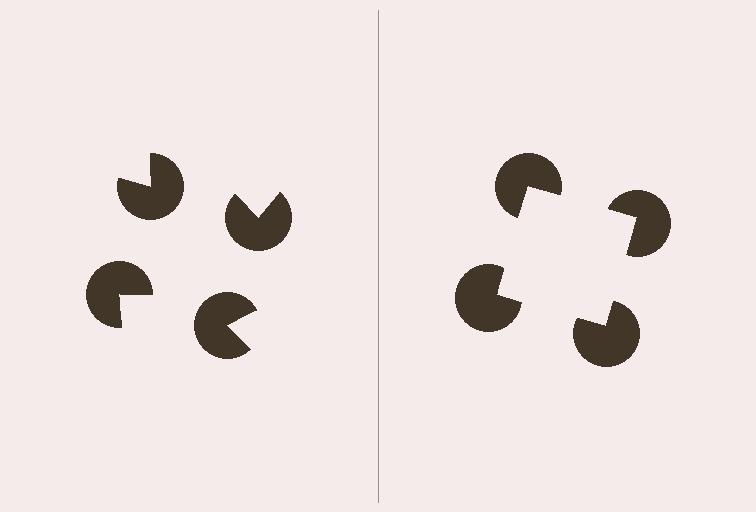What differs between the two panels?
The pac-man discs are positioned identically on both sides; only the wedge orientations differ. On the right they align to a square; on the left they are misaligned.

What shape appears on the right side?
An illusory square.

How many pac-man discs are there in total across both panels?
8 — 4 on each side.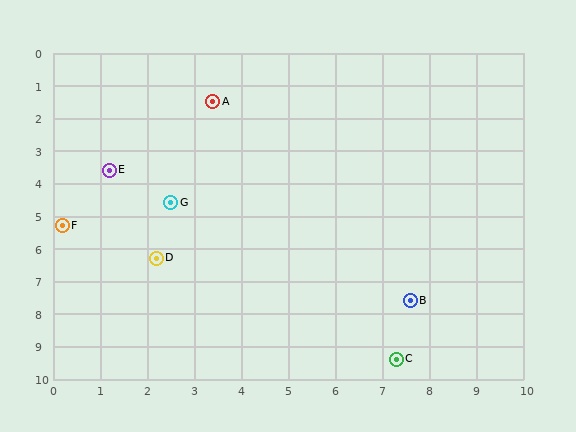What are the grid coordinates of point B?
Point B is at approximately (7.6, 7.6).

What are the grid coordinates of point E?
Point E is at approximately (1.2, 3.6).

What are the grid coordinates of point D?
Point D is at approximately (2.2, 6.3).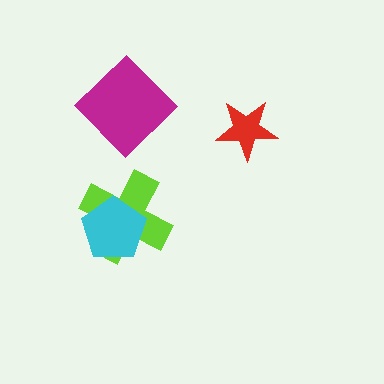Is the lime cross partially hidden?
Yes, it is partially covered by another shape.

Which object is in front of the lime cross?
The cyan pentagon is in front of the lime cross.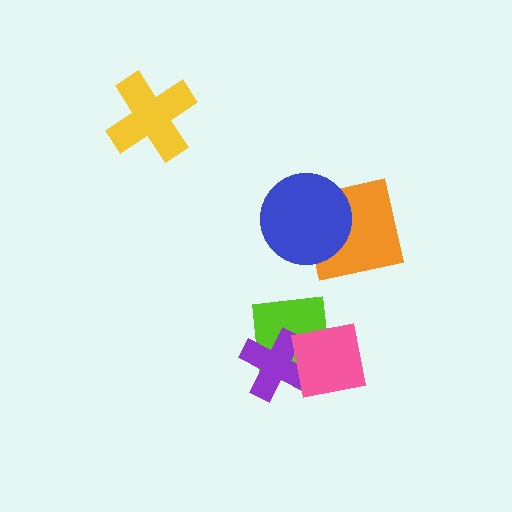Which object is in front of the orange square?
The blue circle is in front of the orange square.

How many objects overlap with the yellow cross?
0 objects overlap with the yellow cross.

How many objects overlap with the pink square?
2 objects overlap with the pink square.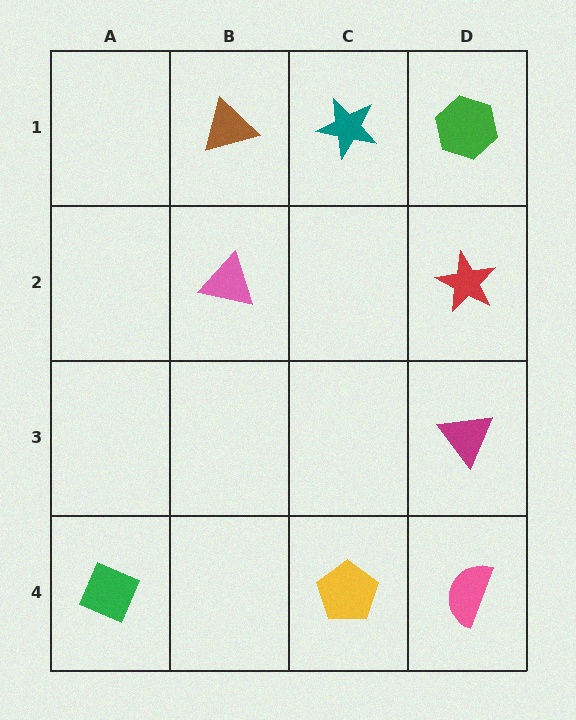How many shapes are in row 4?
3 shapes.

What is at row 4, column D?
A pink semicircle.